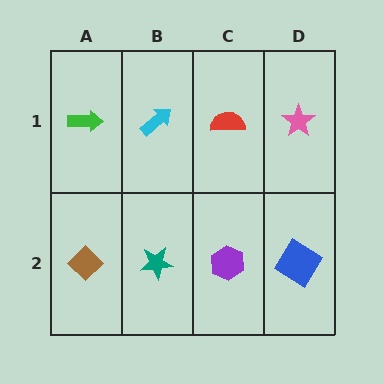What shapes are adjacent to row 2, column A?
A green arrow (row 1, column A), a teal star (row 2, column B).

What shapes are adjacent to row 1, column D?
A blue diamond (row 2, column D), a red semicircle (row 1, column C).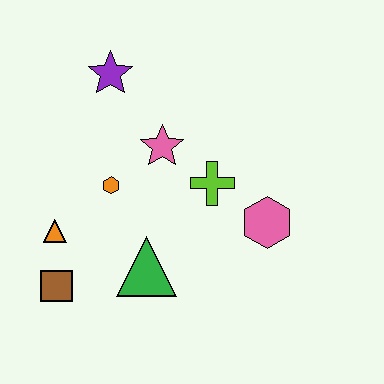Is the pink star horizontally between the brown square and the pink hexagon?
Yes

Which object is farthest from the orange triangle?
The pink hexagon is farthest from the orange triangle.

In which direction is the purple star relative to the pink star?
The purple star is above the pink star.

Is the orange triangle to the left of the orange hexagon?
Yes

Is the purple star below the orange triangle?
No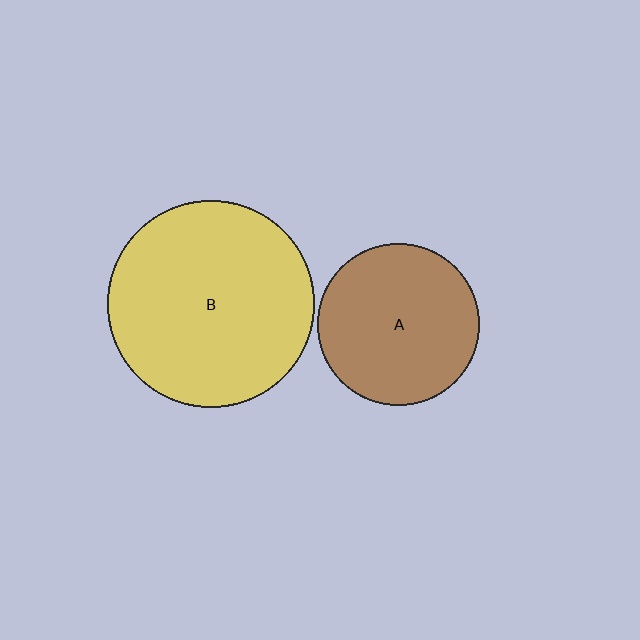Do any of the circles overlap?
No, none of the circles overlap.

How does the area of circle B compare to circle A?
Approximately 1.6 times.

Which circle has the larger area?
Circle B (yellow).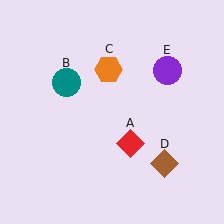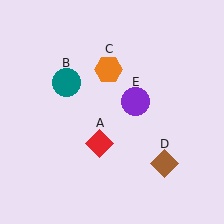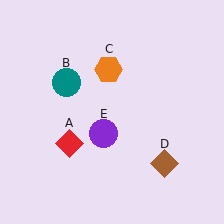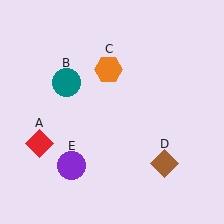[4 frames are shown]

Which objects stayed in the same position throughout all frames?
Teal circle (object B) and orange hexagon (object C) and brown diamond (object D) remained stationary.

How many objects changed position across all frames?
2 objects changed position: red diamond (object A), purple circle (object E).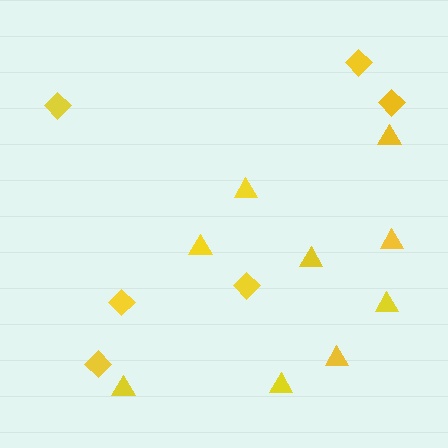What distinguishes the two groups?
There are 2 groups: one group of diamonds (6) and one group of triangles (9).